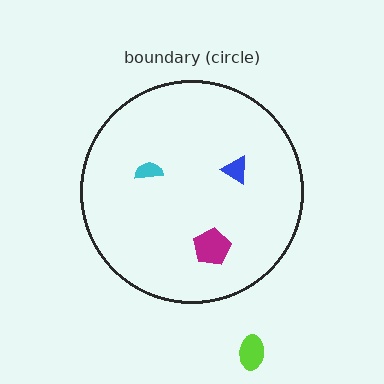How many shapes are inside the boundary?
3 inside, 1 outside.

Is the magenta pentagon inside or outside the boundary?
Inside.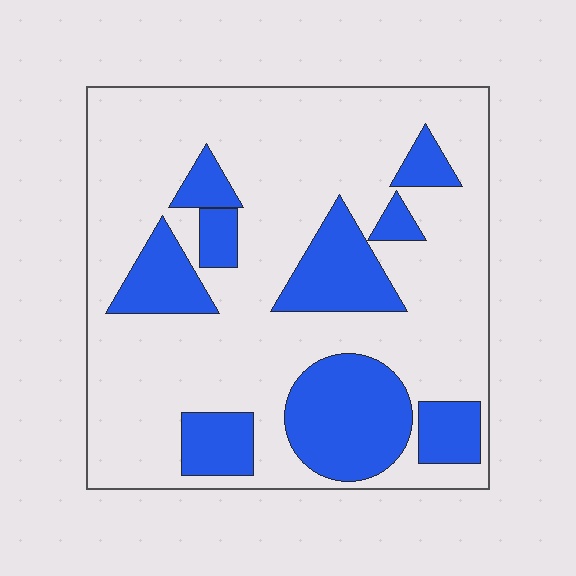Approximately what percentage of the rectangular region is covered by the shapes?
Approximately 25%.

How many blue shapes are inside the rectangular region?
9.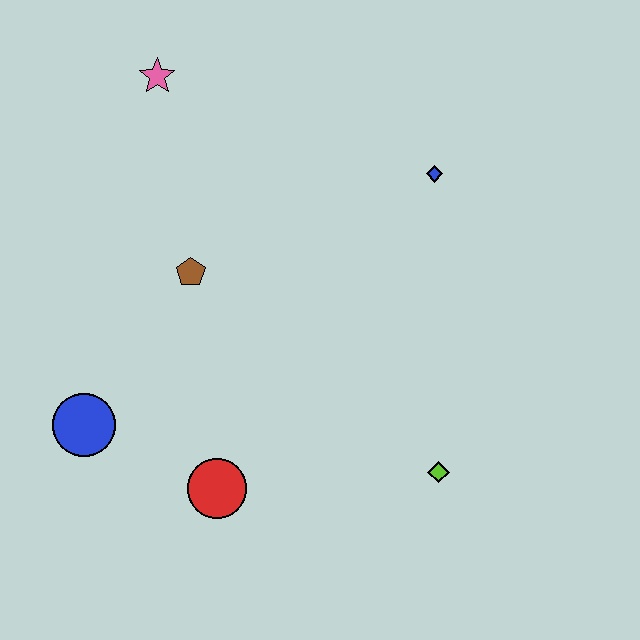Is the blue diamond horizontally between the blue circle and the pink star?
No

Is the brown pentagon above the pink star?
No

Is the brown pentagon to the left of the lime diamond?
Yes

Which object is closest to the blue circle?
The red circle is closest to the blue circle.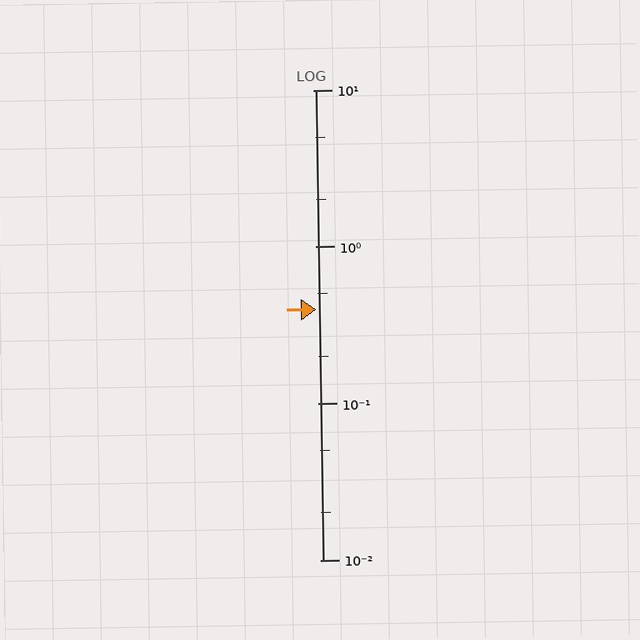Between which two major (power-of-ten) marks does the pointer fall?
The pointer is between 0.1 and 1.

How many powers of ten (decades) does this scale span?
The scale spans 3 decades, from 0.01 to 10.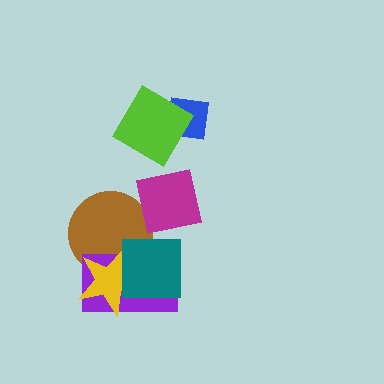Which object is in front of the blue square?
The lime diamond is in front of the blue square.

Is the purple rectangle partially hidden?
Yes, it is partially covered by another shape.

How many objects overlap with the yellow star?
3 objects overlap with the yellow star.